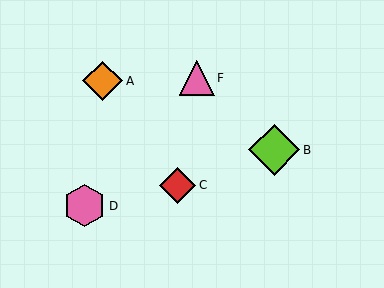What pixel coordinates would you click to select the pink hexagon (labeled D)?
Click at (84, 206) to select the pink hexagon D.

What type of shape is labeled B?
Shape B is a lime diamond.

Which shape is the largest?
The lime diamond (labeled B) is the largest.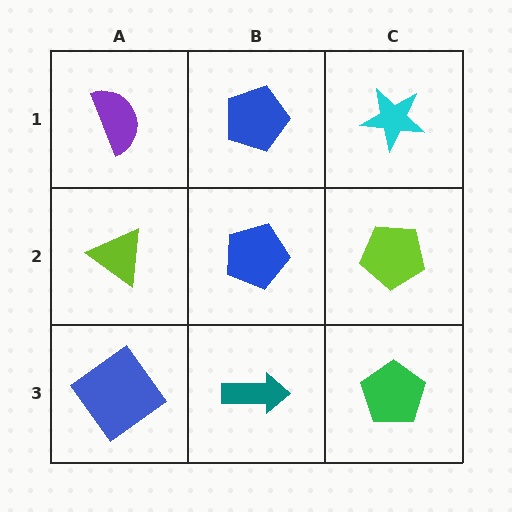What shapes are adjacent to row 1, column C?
A lime pentagon (row 2, column C), a blue pentagon (row 1, column B).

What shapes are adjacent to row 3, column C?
A lime pentagon (row 2, column C), a teal arrow (row 3, column B).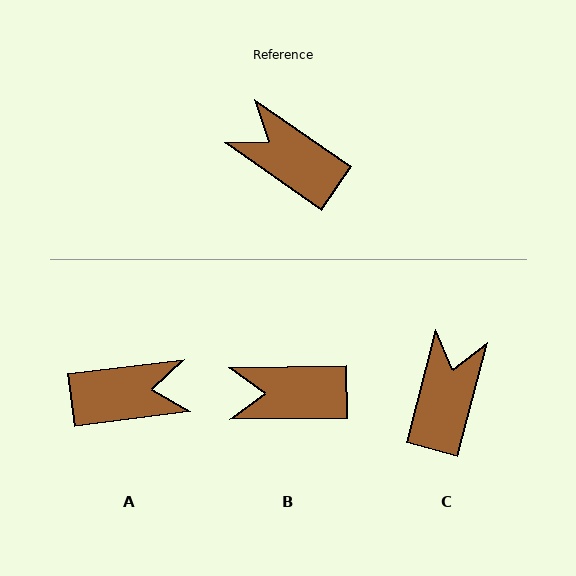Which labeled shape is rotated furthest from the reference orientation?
A, about 138 degrees away.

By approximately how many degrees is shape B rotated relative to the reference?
Approximately 36 degrees counter-clockwise.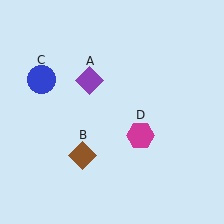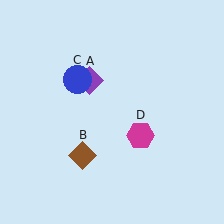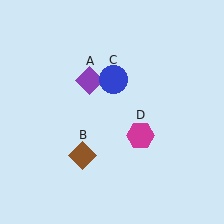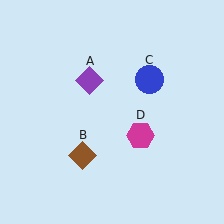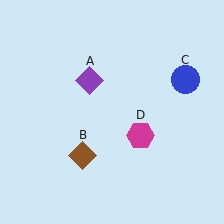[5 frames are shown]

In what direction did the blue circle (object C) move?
The blue circle (object C) moved right.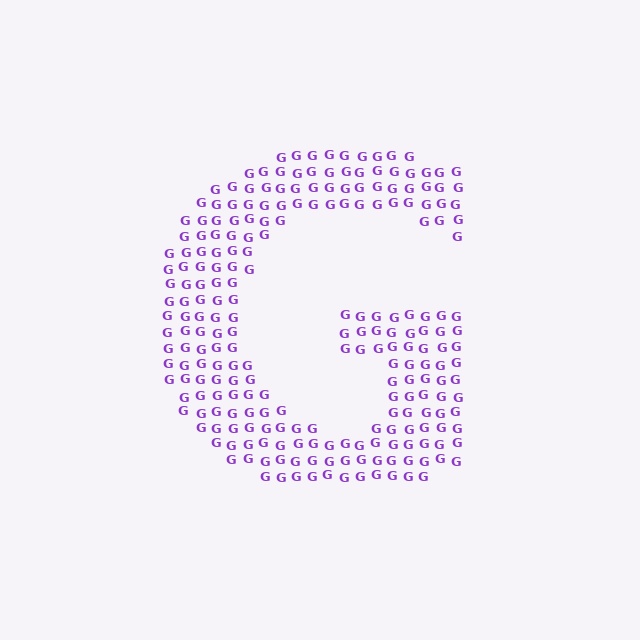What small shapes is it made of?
It is made of small letter G's.